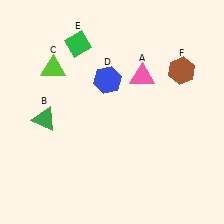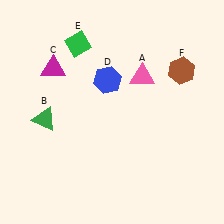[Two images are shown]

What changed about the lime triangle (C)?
In Image 1, C is lime. In Image 2, it changed to magenta.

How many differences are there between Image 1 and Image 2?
There is 1 difference between the two images.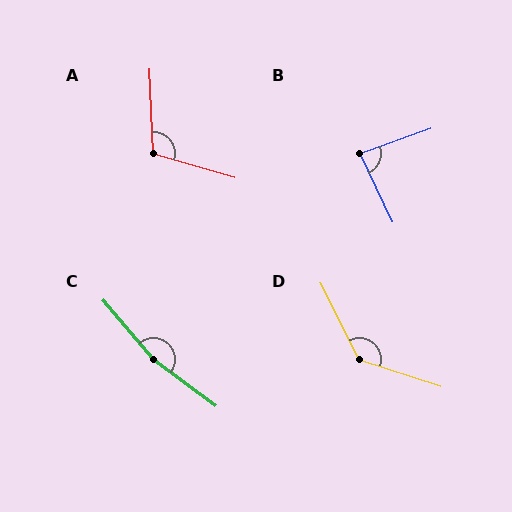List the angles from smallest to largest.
B (85°), A (109°), D (134°), C (167°).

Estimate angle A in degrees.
Approximately 109 degrees.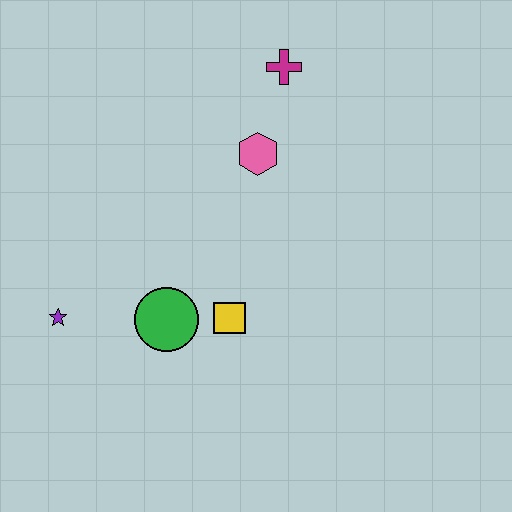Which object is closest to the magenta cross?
The pink hexagon is closest to the magenta cross.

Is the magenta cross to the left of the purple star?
No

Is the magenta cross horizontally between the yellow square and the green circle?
No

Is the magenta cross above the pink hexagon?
Yes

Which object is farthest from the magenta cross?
The purple star is farthest from the magenta cross.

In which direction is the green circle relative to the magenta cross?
The green circle is below the magenta cross.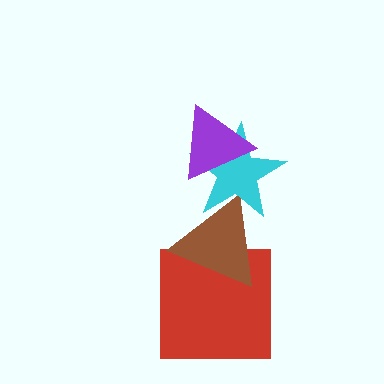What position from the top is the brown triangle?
The brown triangle is 3rd from the top.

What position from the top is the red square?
The red square is 4th from the top.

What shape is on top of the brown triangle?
The cyan star is on top of the brown triangle.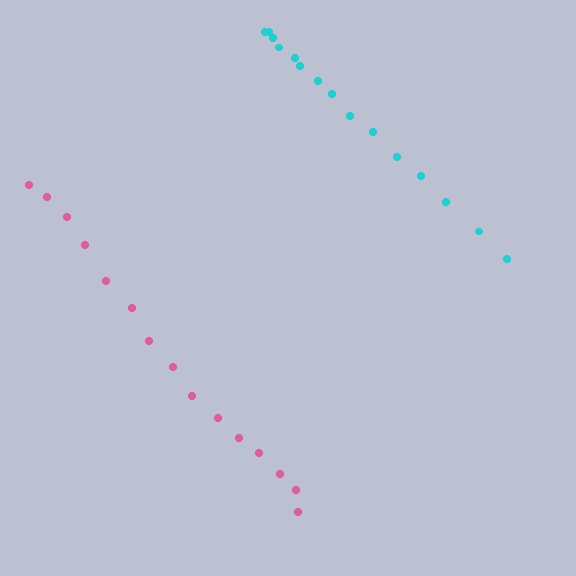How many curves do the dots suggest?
There are 2 distinct paths.